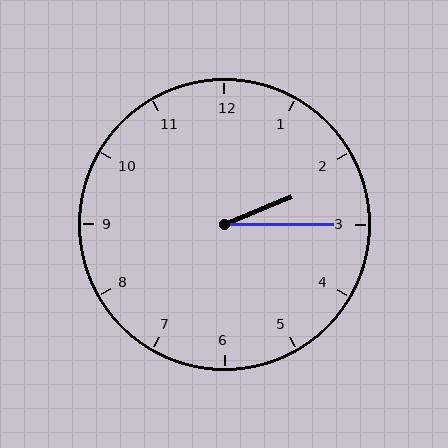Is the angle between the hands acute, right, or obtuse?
It is acute.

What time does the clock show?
2:15.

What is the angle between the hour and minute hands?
Approximately 22 degrees.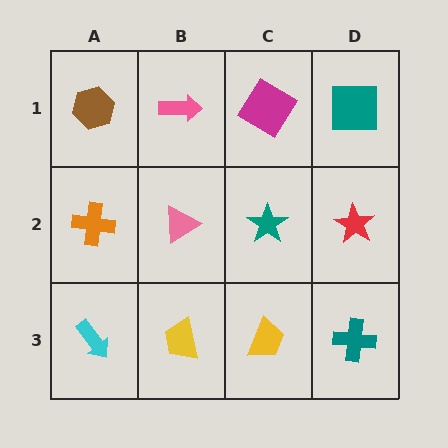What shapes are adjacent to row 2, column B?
A pink arrow (row 1, column B), a yellow trapezoid (row 3, column B), an orange cross (row 2, column A), a teal star (row 2, column C).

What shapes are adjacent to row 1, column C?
A teal star (row 2, column C), a pink arrow (row 1, column B), a teal square (row 1, column D).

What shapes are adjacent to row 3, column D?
A red star (row 2, column D), a yellow trapezoid (row 3, column C).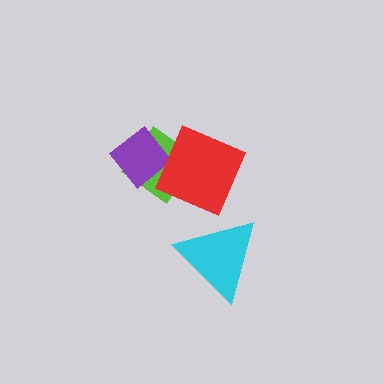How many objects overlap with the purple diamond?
2 objects overlap with the purple diamond.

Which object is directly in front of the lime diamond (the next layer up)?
The purple diamond is directly in front of the lime diamond.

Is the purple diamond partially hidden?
Yes, it is partially covered by another shape.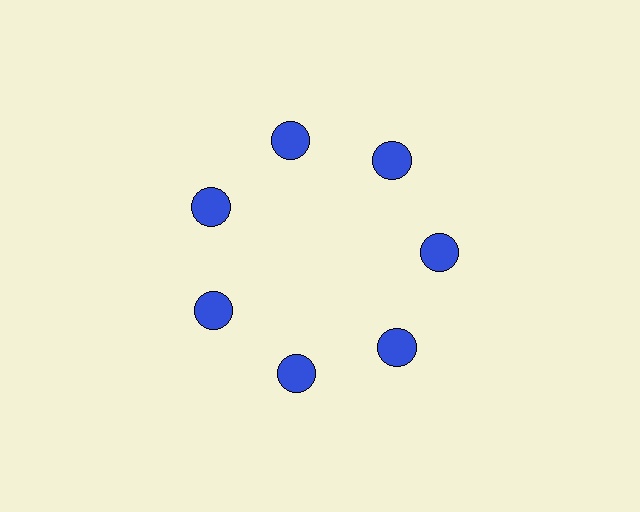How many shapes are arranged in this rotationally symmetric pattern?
There are 7 shapes, arranged in 7 groups of 1.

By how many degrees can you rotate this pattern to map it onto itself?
The pattern maps onto itself every 51 degrees of rotation.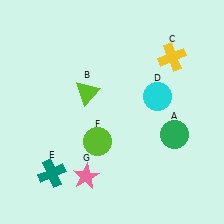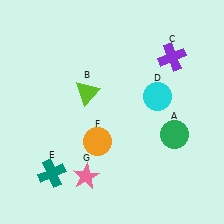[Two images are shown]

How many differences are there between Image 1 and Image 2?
There are 2 differences between the two images.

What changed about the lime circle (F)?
In Image 1, F is lime. In Image 2, it changed to orange.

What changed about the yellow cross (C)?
In Image 1, C is yellow. In Image 2, it changed to purple.